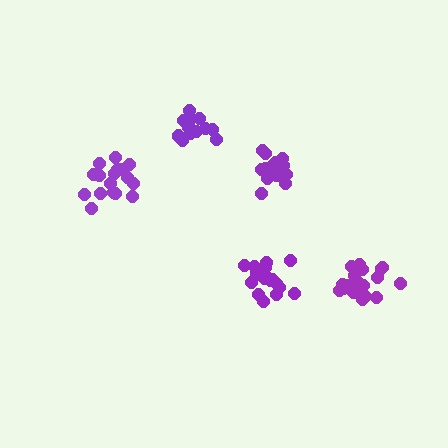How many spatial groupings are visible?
There are 5 spatial groupings.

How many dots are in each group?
Group 1: 19 dots, Group 2: 15 dots, Group 3: 16 dots, Group 4: 20 dots, Group 5: 17 dots (87 total).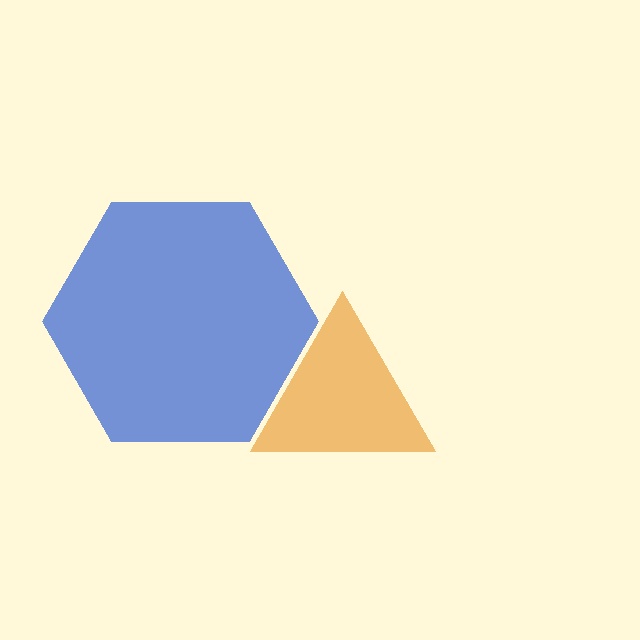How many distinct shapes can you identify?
There are 2 distinct shapes: an orange triangle, a blue hexagon.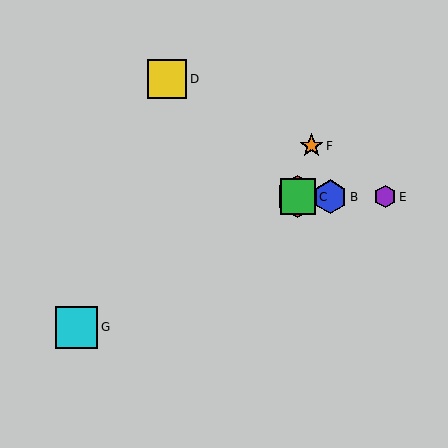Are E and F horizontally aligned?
No, E is at y≈197 and F is at y≈146.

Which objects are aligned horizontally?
Objects A, B, C, E are aligned horizontally.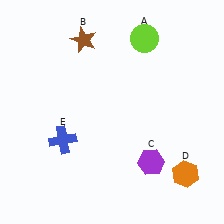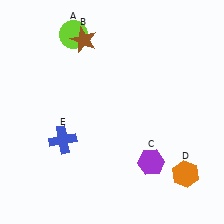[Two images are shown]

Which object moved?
The lime circle (A) moved left.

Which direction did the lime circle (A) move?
The lime circle (A) moved left.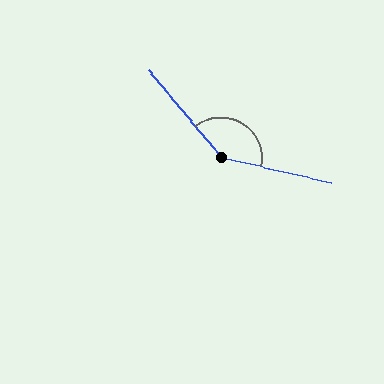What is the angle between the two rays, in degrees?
Approximately 142 degrees.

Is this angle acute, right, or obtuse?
It is obtuse.